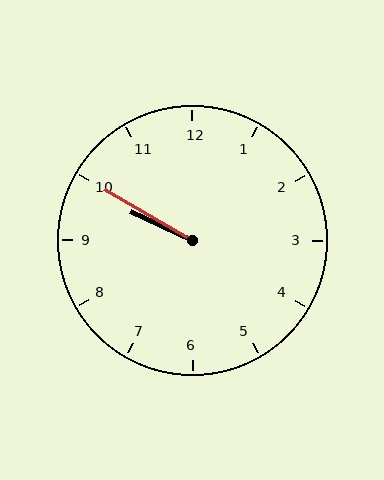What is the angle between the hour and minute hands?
Approximately 5 degrees.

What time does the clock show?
9:50.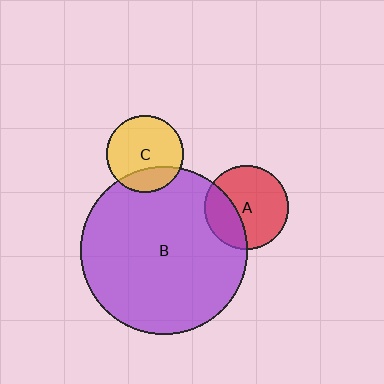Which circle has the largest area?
Circle B (purple).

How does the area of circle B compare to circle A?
Approximately 4.0 times.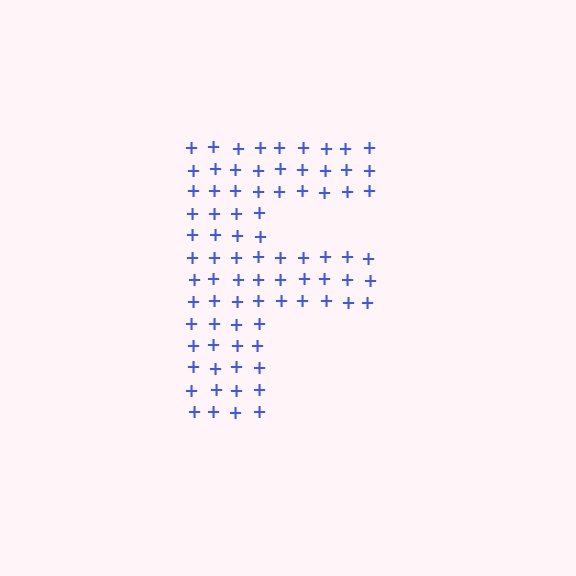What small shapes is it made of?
It is made of small plus signs.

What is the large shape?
The large shape is the letter F.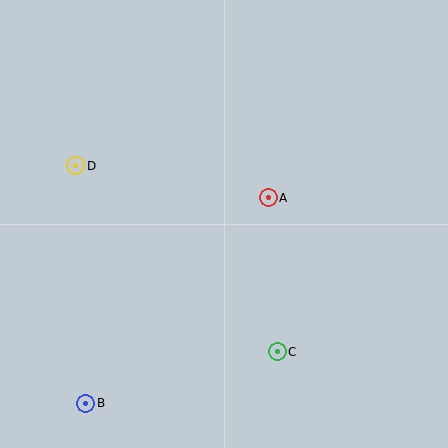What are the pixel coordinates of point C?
Point C is at (277, 352).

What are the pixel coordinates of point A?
Point A is at (268, 198).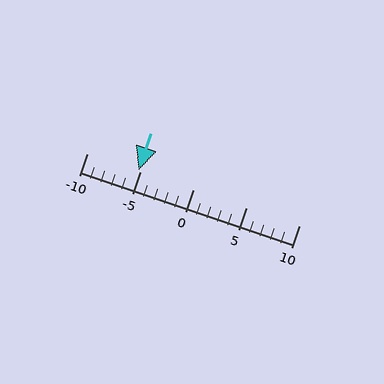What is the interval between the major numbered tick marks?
The major tick marks are spaced 5 units apart.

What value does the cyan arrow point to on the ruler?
The cyan arrow points to approximately -5.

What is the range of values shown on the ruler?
The ruler shows values from -10 to 10.